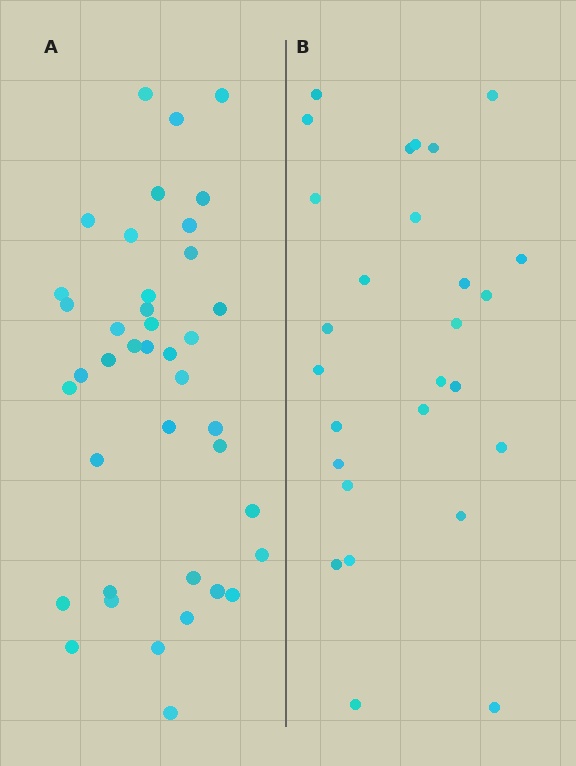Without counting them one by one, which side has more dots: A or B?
Region A (the left region) has more dots.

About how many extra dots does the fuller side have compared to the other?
Region A has approximately 15 more dots than region B.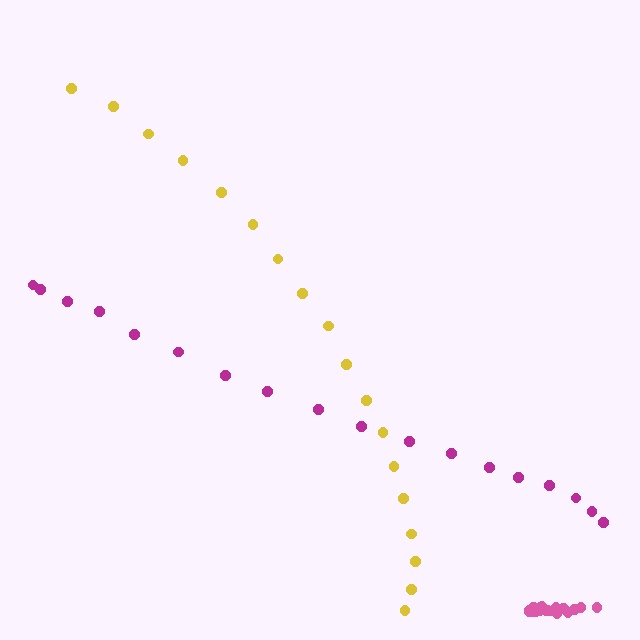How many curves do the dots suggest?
There are 3 distinct paths.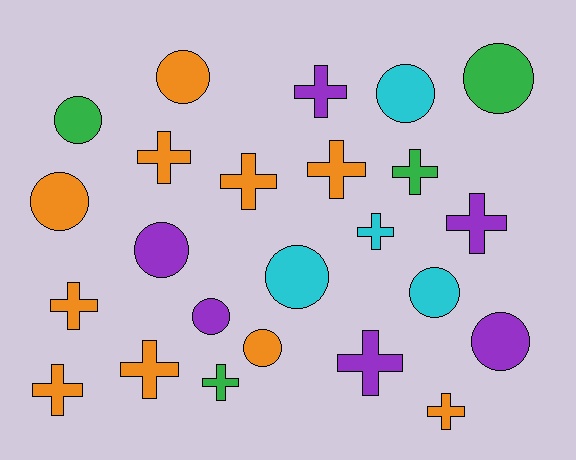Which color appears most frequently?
Orange, with 10 objects.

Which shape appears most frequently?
Cross, with 13 objects.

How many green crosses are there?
There are 2 green crosses.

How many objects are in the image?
There are 24 objects.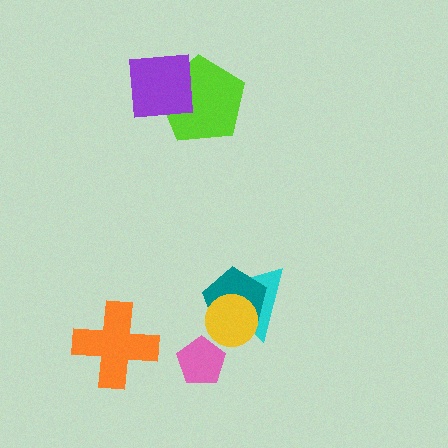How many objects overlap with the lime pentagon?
1 object overlaps with the lime pentagon.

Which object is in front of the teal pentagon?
The yellow circle is in front of the teal pentagon.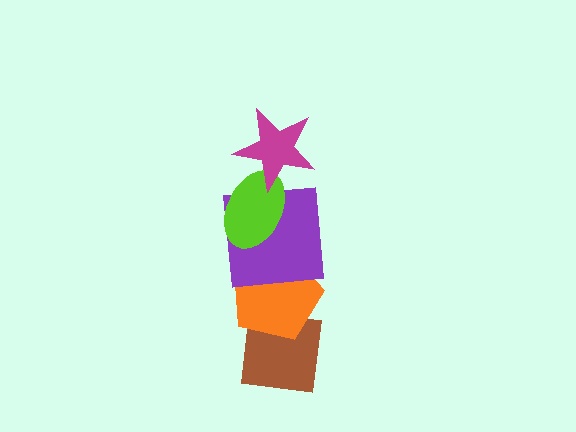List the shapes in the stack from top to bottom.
From top to bottom: the magenta star, the lime ellipse, the purple square, the orange pentagon, the brown square.